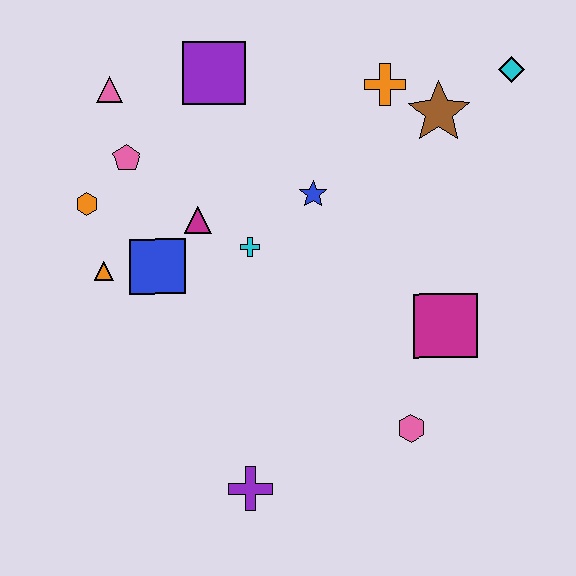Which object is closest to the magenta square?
The pink hexagon is closest to the magenta square.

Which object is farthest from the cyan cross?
The cyan diamond is farthest from the cyan cross.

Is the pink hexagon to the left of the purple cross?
No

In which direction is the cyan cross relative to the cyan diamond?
The cyan cross is to the left of the cyan diamond.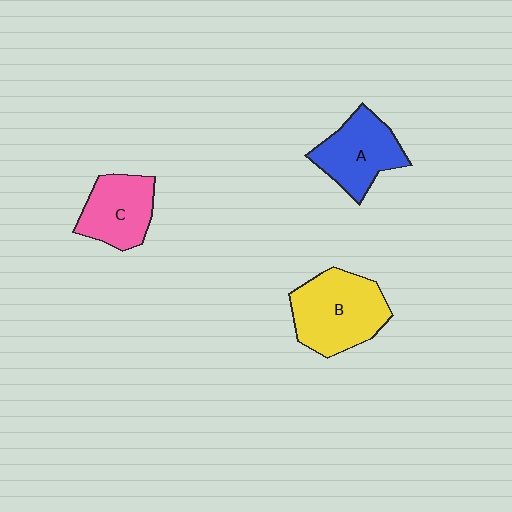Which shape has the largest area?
Shape B (yellow).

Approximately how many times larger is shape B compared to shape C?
Approximately 1.4 times.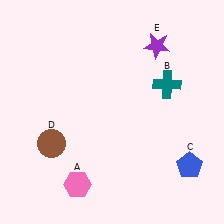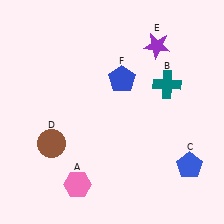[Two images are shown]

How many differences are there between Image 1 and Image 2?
There is 1 difference between the two images.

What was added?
A blue pentagon (F) was added in Image 2.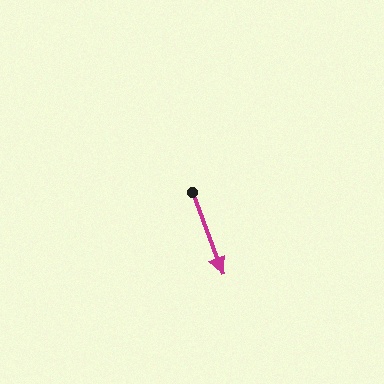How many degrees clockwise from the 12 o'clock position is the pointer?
Approximately 160 degrees.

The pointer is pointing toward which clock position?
Roughly 5 o'clock.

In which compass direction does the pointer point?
South.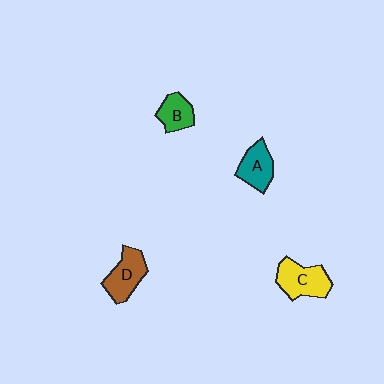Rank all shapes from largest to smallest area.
From largest to smallest: C (yellow), D (brown), A (teal), B (green).